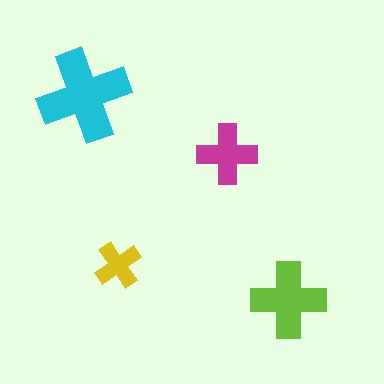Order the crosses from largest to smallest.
the cyan one, the lime one, the magenta one, the yellow one.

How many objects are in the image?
There are 4 objects in the image.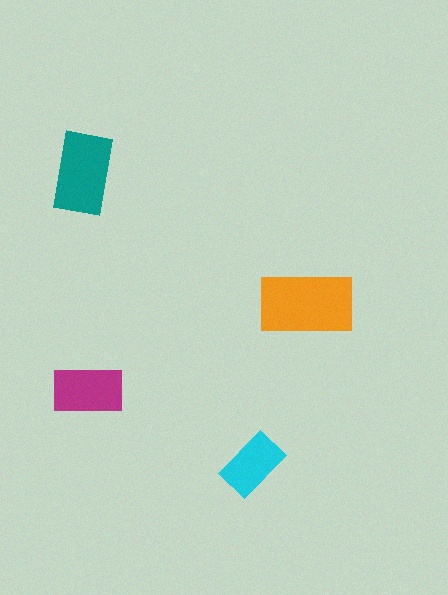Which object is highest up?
The teal rectangle is topmost.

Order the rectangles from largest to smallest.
the orange one, the teal one, the magenta one, the cyan one.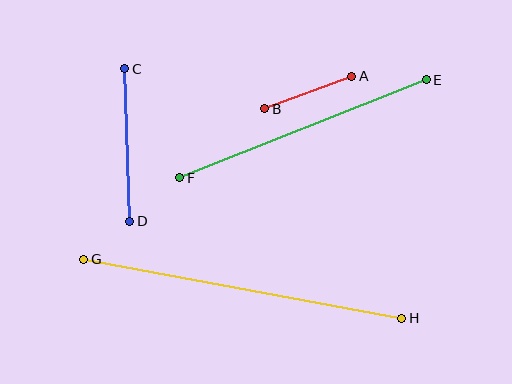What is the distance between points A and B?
The distance is approximately 93 pixels.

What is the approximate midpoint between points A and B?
The midpoint is at approximately (308, 92) pixels.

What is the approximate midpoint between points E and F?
The midpoint is at approximately (303, 129) pixels.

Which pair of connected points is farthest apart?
Points G and H are farthest apart.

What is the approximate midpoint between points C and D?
The midpoint is at approximately (127, 145) pixels.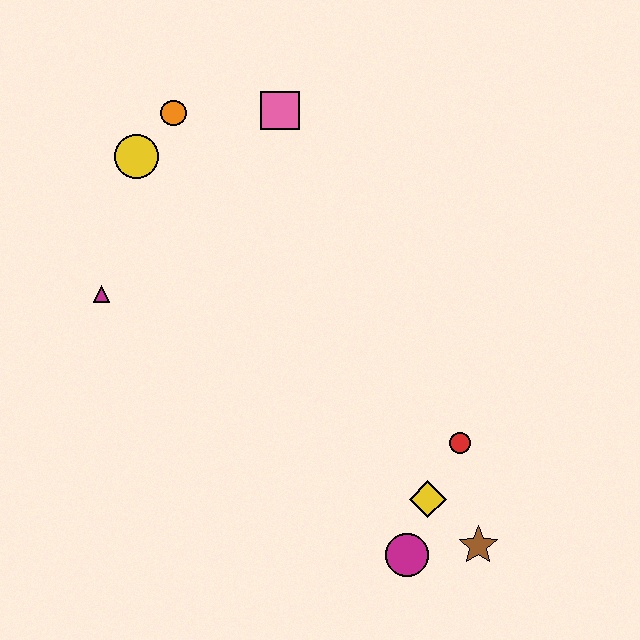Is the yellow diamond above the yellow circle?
No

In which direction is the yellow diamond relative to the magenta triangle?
The yellow diamond is to the right of the magenta triangle.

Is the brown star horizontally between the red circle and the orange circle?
No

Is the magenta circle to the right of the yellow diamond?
No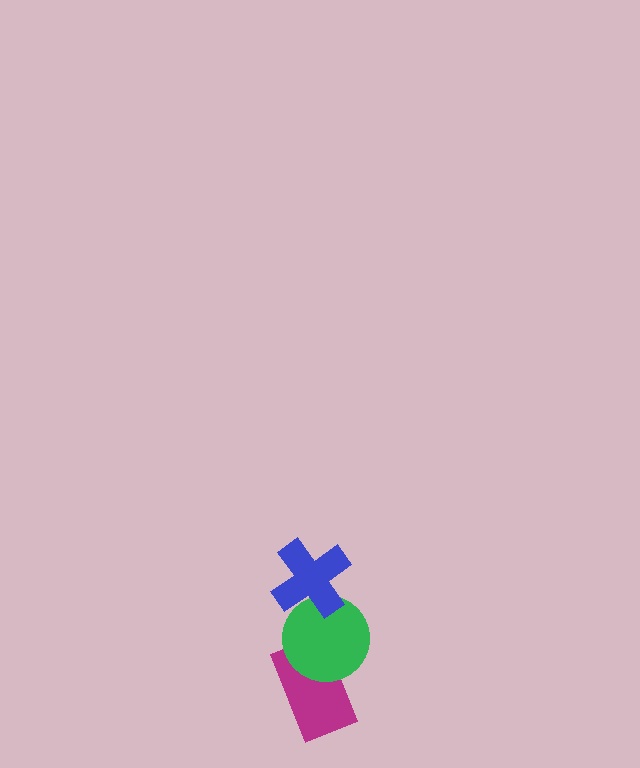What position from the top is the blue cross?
The blue cross is 1st from the top.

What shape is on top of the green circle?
The blue cross is on top of the green circle.